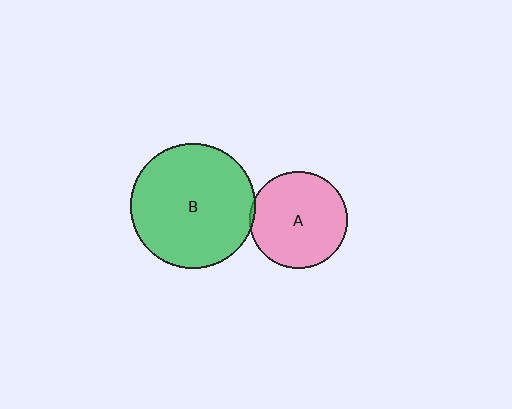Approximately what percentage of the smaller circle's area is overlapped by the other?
Approximately 5%.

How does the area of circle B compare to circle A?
Approximately 1.6 times.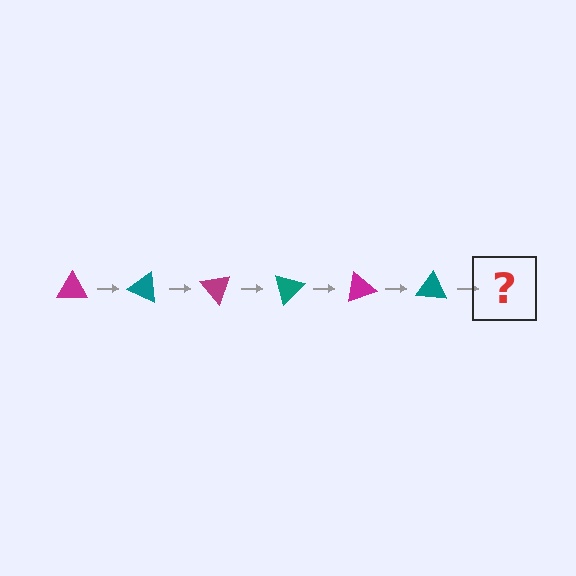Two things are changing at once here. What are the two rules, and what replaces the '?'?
The two rules are that it rotates 25 degrees each step and the color cycles through magenta and teal. The '?' should be a magenta triangle, rotated 150 degrees from the start.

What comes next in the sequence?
The next element should be a magenta triangle, rotated 150 degrees from the start.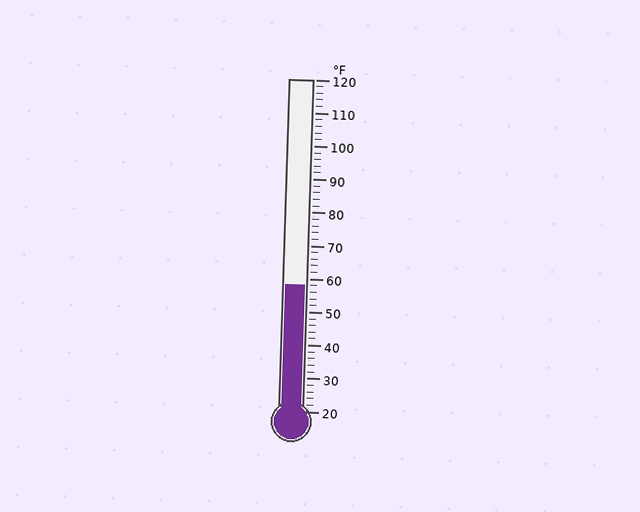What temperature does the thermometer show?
The thermometer shows approximately 58°F.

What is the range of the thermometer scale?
The thermometer scale ranges from 20°F to 120°F.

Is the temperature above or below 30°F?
The temperature is above 30°F.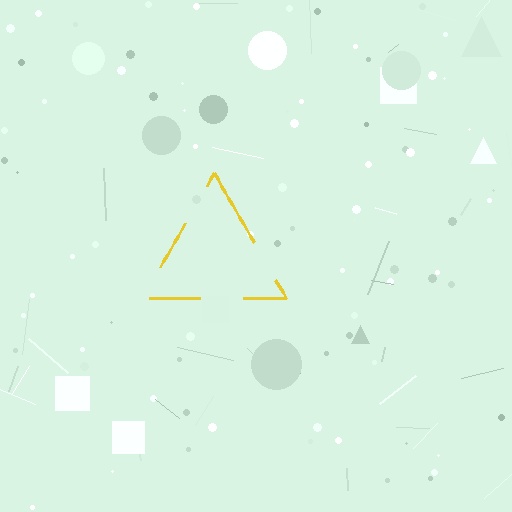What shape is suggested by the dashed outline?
The dashed outline suggests a triangle.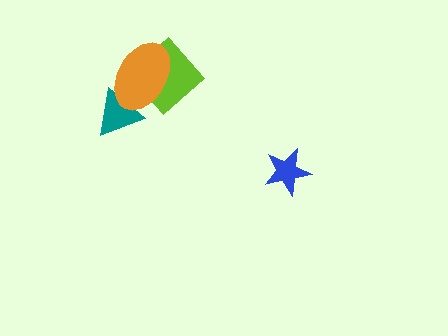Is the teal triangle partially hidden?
Yes, it is partially covered by another shape.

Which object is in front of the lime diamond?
The orange ellipse is in front of the lime diamond.